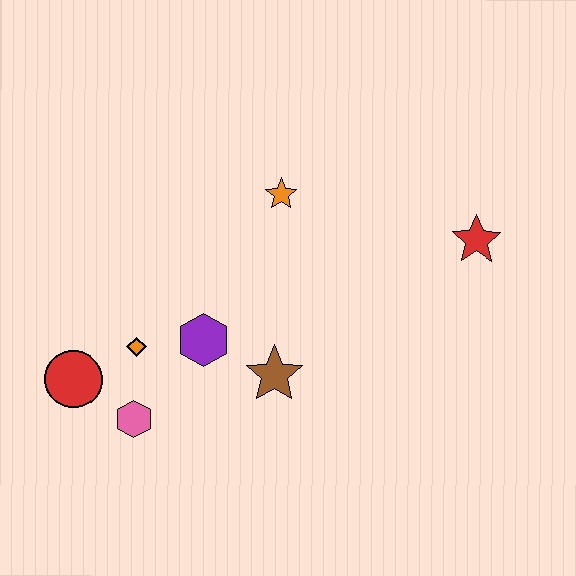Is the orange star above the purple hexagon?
Yes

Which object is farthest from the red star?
The red circle is farthest from the red star.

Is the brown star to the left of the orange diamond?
No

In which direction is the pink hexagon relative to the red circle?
The pink hexagon is to the right of the red circle.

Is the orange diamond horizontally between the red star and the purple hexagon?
No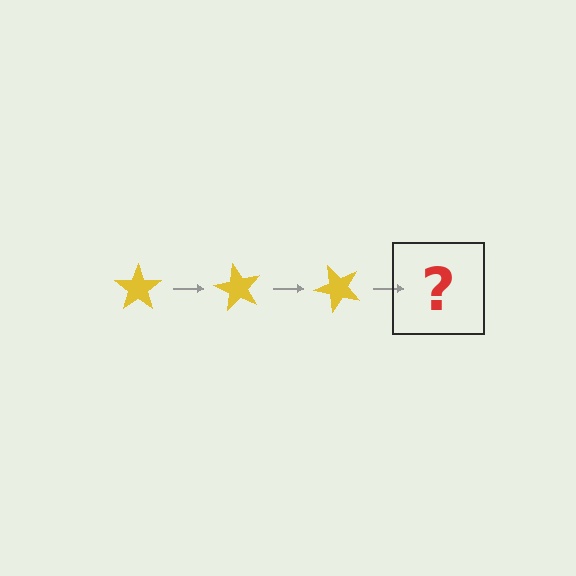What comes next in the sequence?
The next element should be a yellow star rotated 180 degrees.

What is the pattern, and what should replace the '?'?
The pattern is that the star rotates 60 degrees each step. The '?' should be a yellow star rotated 180 degrees.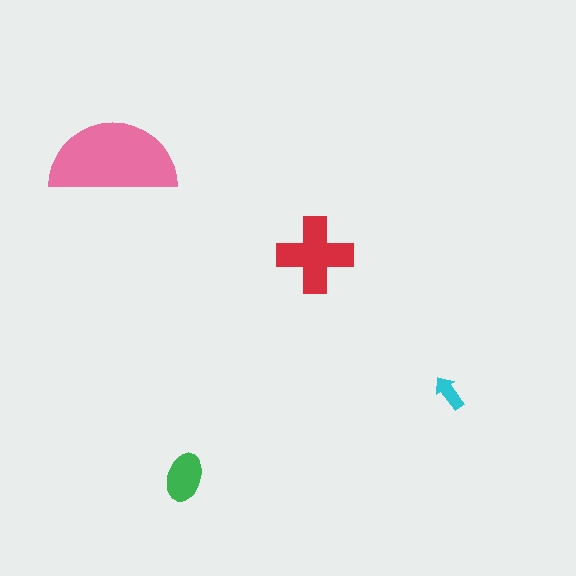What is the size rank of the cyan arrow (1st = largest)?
4th.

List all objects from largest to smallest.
The pink semicircle, the red cross, the green ellipse, the cyan arrow.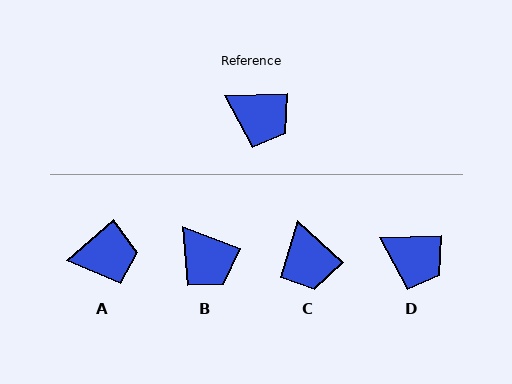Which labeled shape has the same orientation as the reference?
D.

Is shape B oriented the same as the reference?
No, it is off by about 23 degrees.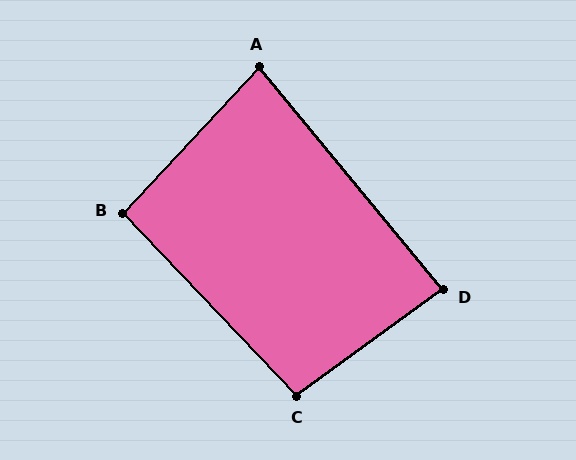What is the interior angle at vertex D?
Approximately 86 degrees (approximately right).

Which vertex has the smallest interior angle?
A, at approximately 82 degrees.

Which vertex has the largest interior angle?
C, at approximately 98 degrees.